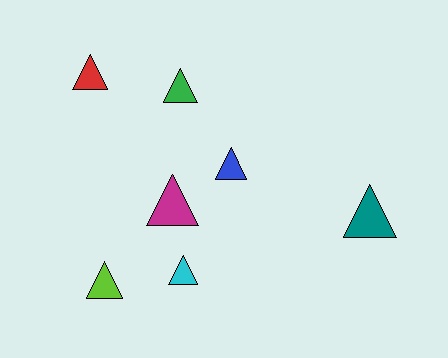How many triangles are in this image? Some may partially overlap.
There are 7 triangles.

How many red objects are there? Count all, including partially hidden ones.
There is 1 red object.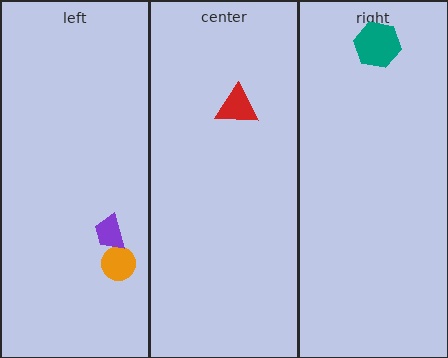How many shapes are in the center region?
1.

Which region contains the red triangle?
The center region.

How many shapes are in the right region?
1.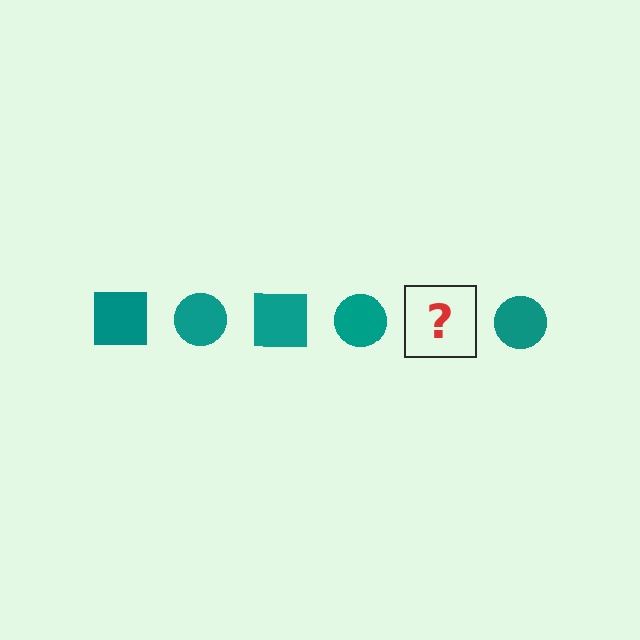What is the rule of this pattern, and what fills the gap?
The rule is that the pattern cycles through square, circle shapes in teal. The gap should be filled with a teal square.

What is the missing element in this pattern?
The missing element is a teal square.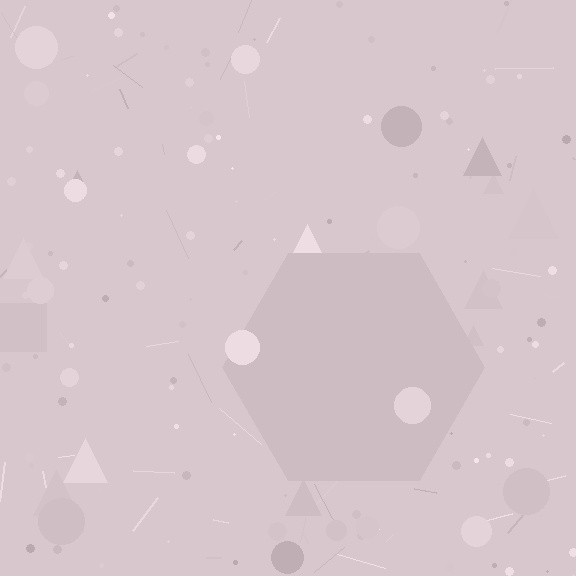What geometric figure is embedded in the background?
A hexagon is embedded in the background.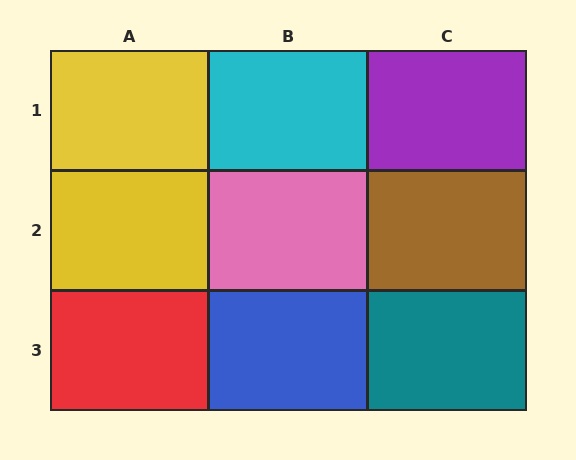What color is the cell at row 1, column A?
Yellow.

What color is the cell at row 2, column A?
Yellow.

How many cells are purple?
1 cell is purple.